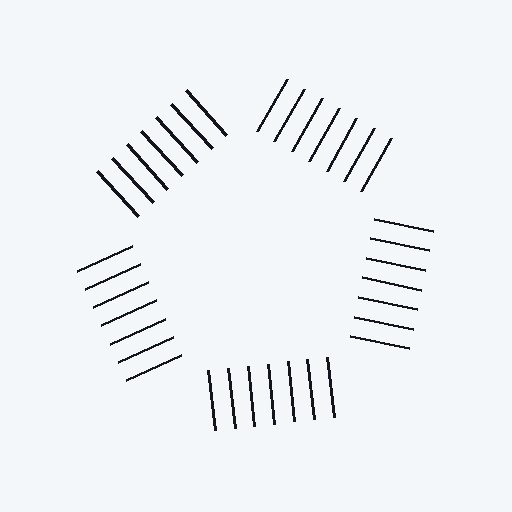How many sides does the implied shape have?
5 sides — the line-ends trace a pentagon.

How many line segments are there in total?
35 — 7 along each of the 5 edges.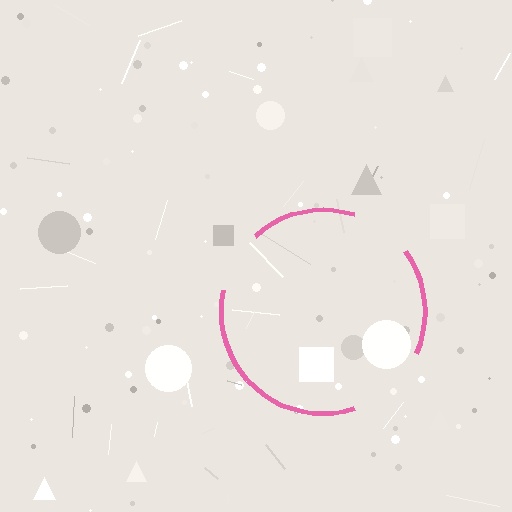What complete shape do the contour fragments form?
The contour fragments form a circle.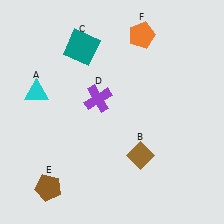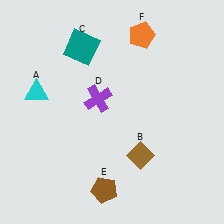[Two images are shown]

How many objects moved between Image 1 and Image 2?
1 object moved between the two images.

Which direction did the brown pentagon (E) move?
The brown pentagon (E) moved right.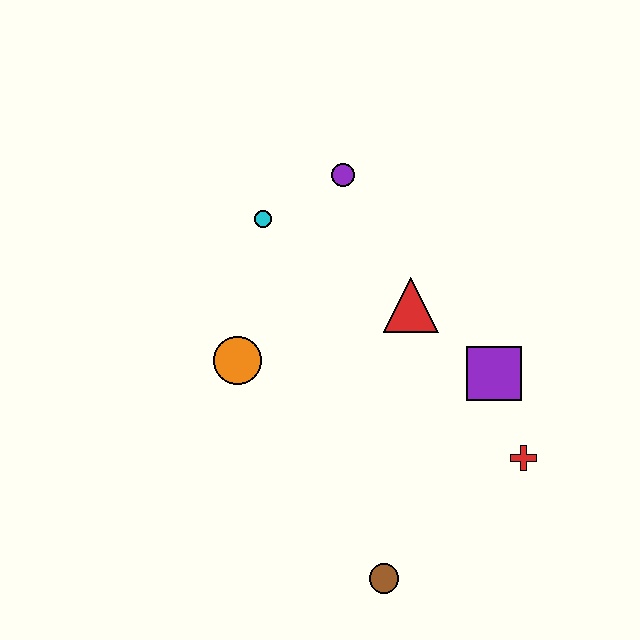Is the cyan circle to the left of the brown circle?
Yes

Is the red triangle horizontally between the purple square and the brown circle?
Yes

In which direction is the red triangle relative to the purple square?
The red triangle is to the left of the purple square.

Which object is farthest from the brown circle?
The purple circle is farthest from the brown circle.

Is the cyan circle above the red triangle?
Yes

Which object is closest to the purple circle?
The cyan circle is closest to the purple circle.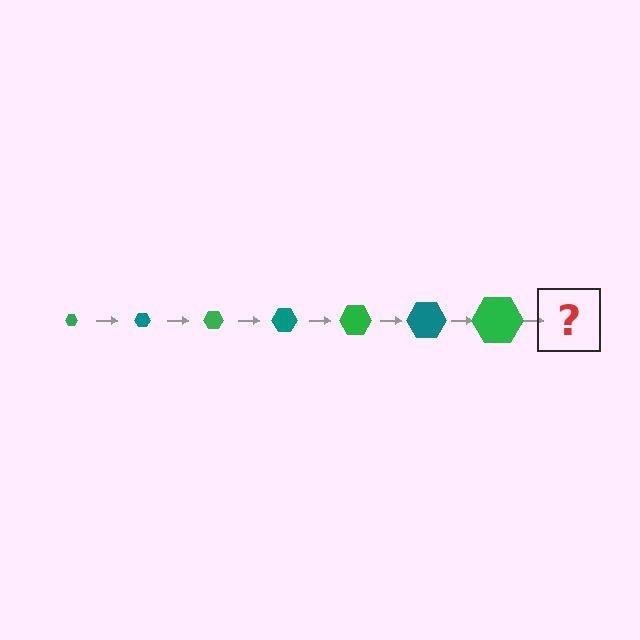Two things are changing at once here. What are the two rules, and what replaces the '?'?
The two rules are that the hexagon grows larger each step and the color cycles through green and teal. The '?' should be a teal hexagon, larger than the previous one.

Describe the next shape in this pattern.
It should be a teal hexagon, larger than the previous one.